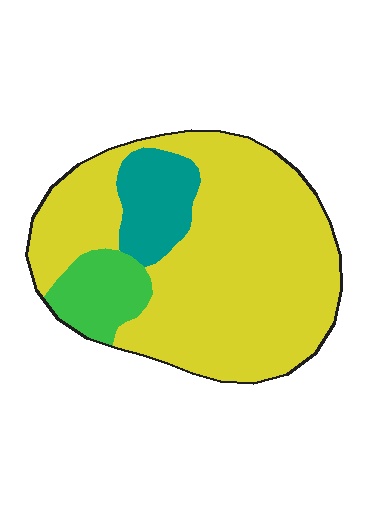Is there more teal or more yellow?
Yellow.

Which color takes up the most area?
Yellow, at roughly 75%.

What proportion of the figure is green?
Green covers 11% of the figure.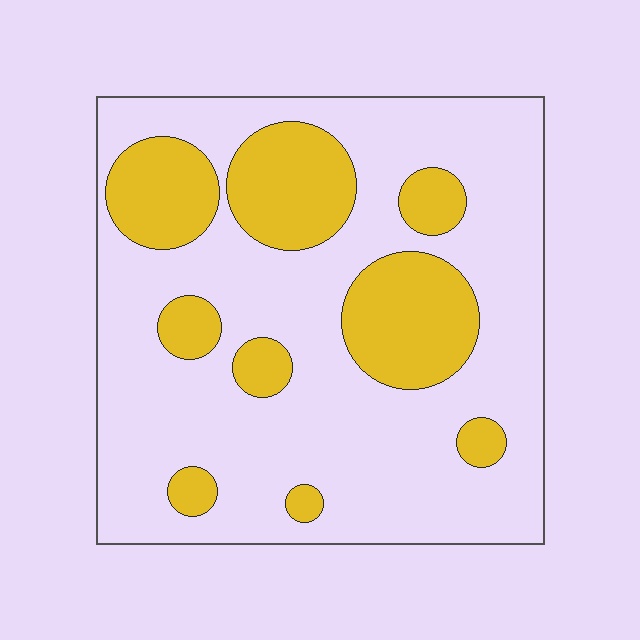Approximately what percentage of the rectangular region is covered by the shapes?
Approximately 25%.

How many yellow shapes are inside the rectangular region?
9.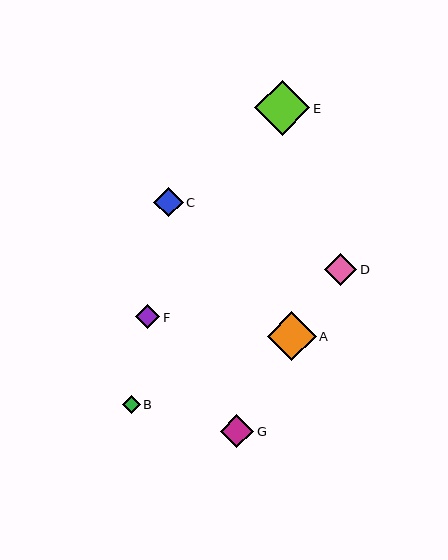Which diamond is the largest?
Diamond E is the largest with a size of approximately 55 pixels.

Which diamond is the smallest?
Diamond B is the smallest with a size of approximately 18 pixels.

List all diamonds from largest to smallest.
From largest to smallest: E, A, G, D, C, F, B.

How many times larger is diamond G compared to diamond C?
Diamond G is approximately 1.1 times the size of diamond C.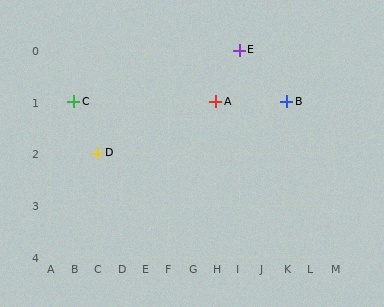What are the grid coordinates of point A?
Point A is at grid coordinates (H, 1).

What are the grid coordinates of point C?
Point C is at grid coordinates (B, 1).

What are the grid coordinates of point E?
Point E is at grid coordinates (I, 0).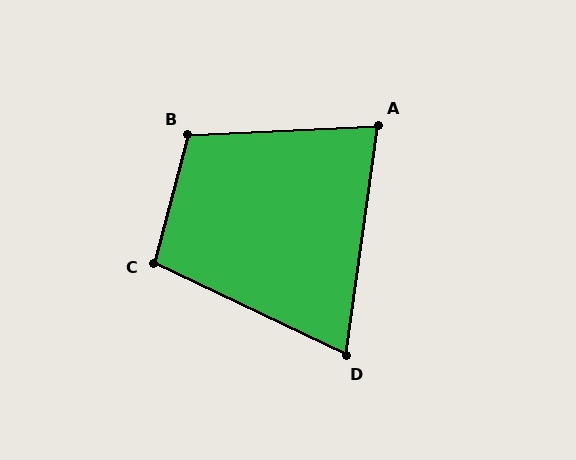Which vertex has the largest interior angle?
B, at approximately 108 degrees.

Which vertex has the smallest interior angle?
D, at approximately 72 degrees.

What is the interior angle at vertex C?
Approximately 101 degrees (obtuse).